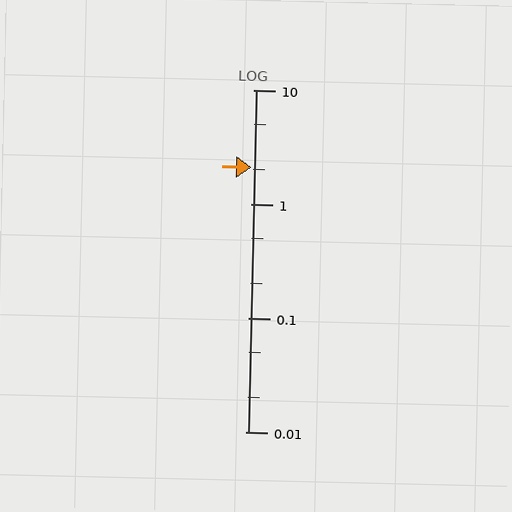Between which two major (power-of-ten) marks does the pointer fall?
The pointer is between 1 and 10.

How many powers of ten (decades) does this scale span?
The scale spans 3 decades, from 0.01 to 10.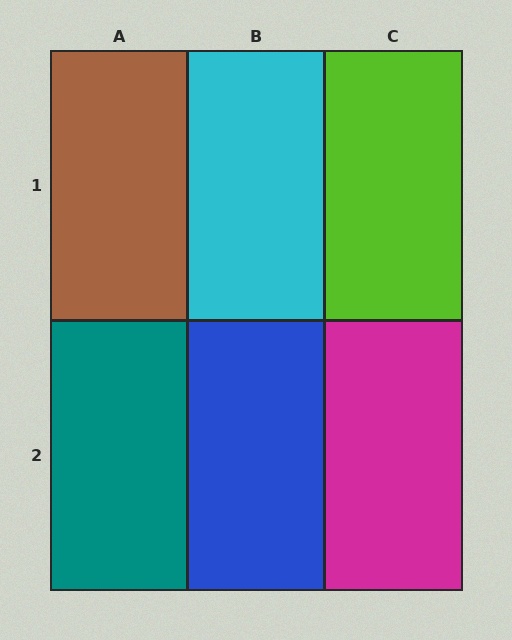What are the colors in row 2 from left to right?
Teal, blue, magenta.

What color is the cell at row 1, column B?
Cyan.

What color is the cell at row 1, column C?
Lime.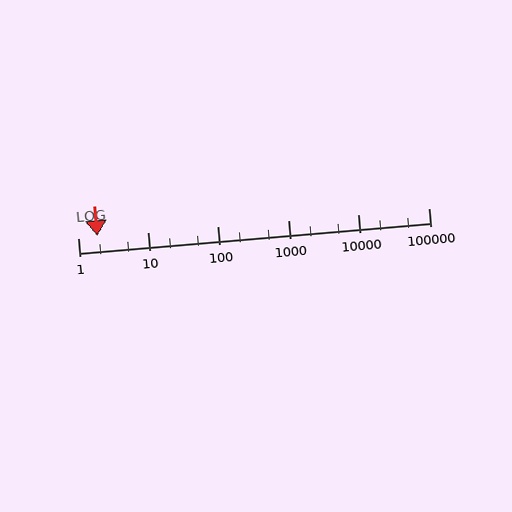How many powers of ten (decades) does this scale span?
The scale spans 5 decades, from 1 to 100000.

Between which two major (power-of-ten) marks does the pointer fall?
The pointer is between 1 and 10.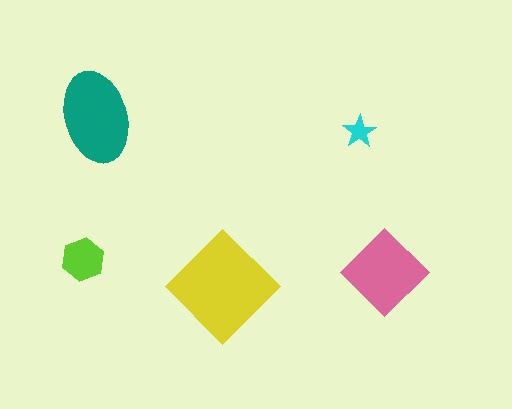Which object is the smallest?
The cyan star.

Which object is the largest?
The yellow diamond.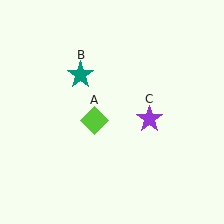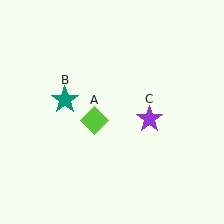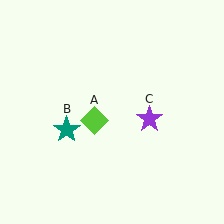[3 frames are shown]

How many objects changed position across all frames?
1 object changed position: teal star (object B).